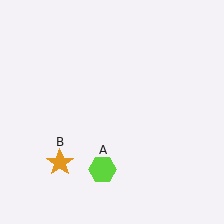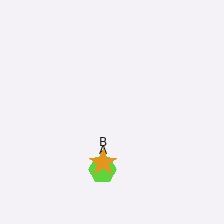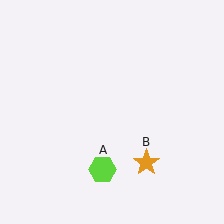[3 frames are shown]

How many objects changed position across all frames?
1 object changed position: orange star (object B).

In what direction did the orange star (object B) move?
The orange star (object B) moved right.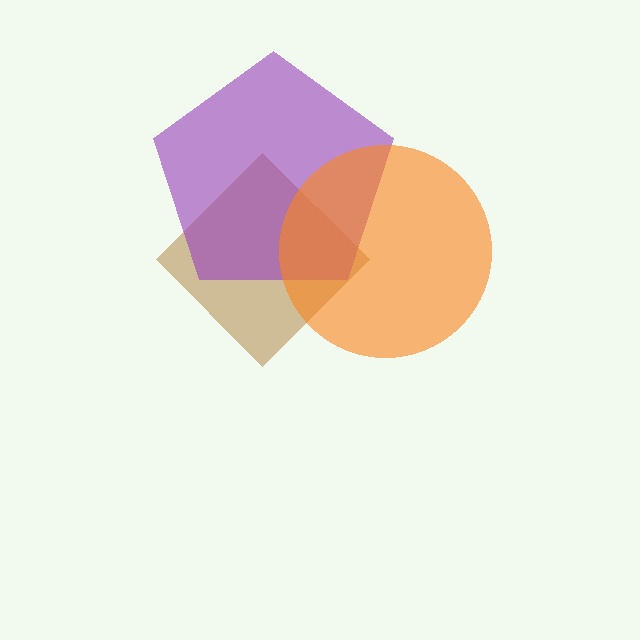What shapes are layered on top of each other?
The layered shapes are: a brown diamond, a purple pentagon, an orange circle.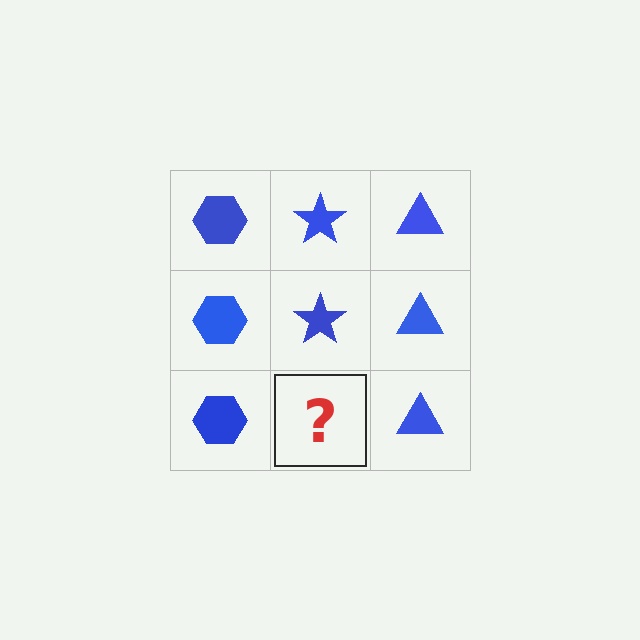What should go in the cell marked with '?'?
The missing cell should contain a blue star.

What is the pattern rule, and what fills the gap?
The rule is that each column has a consistent shape. The gap should be filled with a blue star.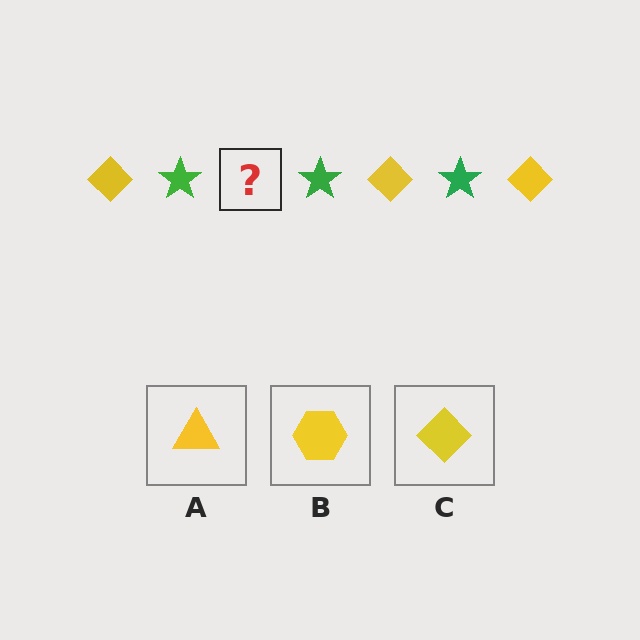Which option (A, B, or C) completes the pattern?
C.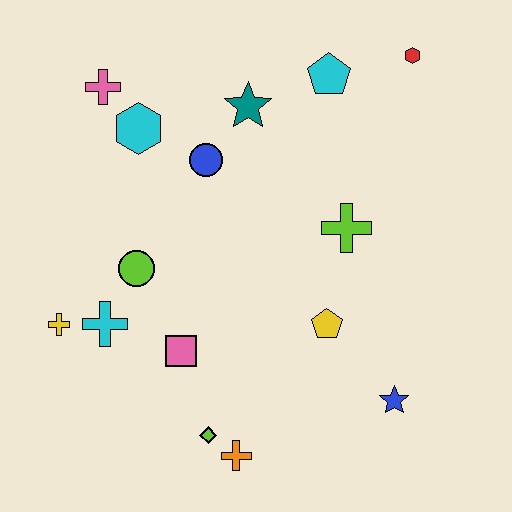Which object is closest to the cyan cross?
The yellow cross is closest to the cyan cross.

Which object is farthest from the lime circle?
The red hexagon is farthest from the lime circle.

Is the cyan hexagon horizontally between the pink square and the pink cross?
Yes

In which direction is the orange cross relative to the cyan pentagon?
The orange cross is below the cyan pentagon.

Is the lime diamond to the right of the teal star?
No